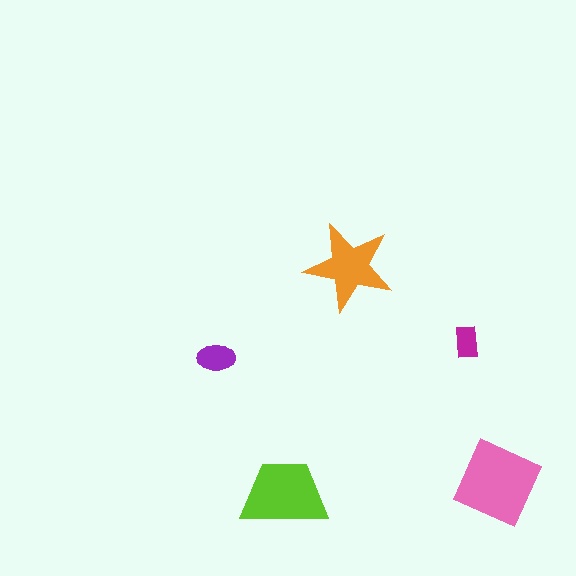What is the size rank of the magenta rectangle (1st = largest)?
5th.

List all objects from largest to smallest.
The pink diamond, the lime trapezoid, the orange star, the purple ellipse, the magenta rectangle.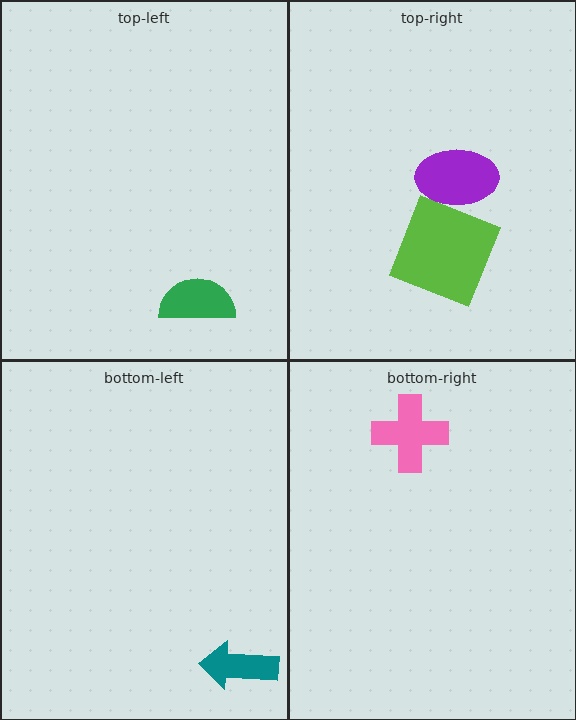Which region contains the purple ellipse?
The top-right region.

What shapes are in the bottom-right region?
The pink cross.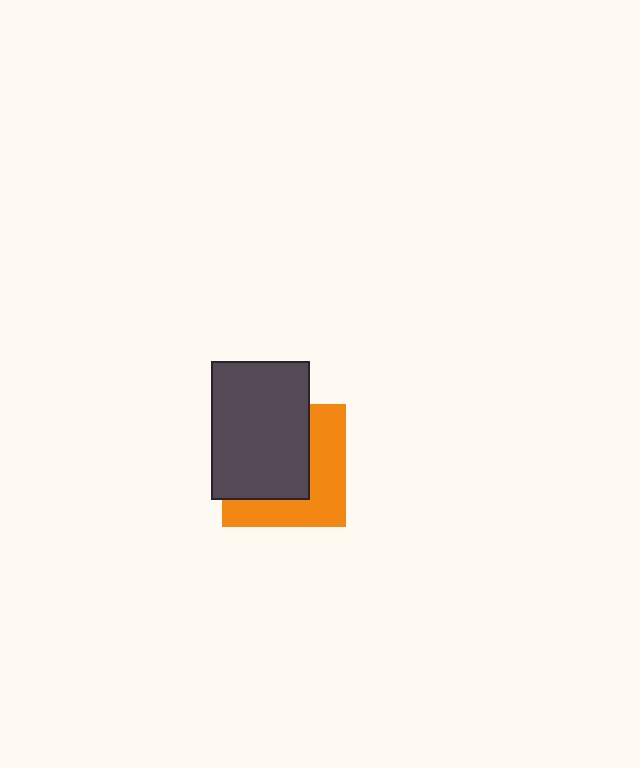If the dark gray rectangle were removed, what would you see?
You would see the complete orange square.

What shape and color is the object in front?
The object in front is a dark gray rectangle.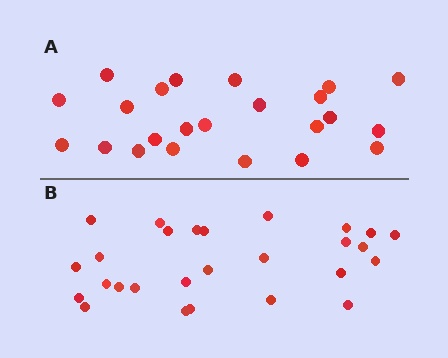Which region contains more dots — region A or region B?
Region B (the bottom region) has more dots.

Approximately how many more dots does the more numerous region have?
Region B has about 4 more dots than region A.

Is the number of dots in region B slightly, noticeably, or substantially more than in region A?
Region B has only slightly more — the two regions are fairly close. The ratio is roughly 1.2 to 1.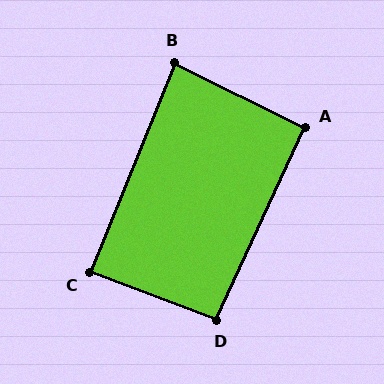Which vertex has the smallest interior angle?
B, at approximately 86 degrees.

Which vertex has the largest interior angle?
D, at approximately 94 degrees.